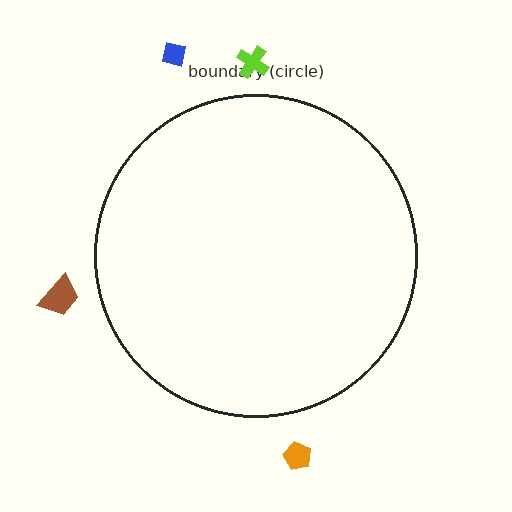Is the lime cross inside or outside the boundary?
Outside.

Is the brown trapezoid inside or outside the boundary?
Outside.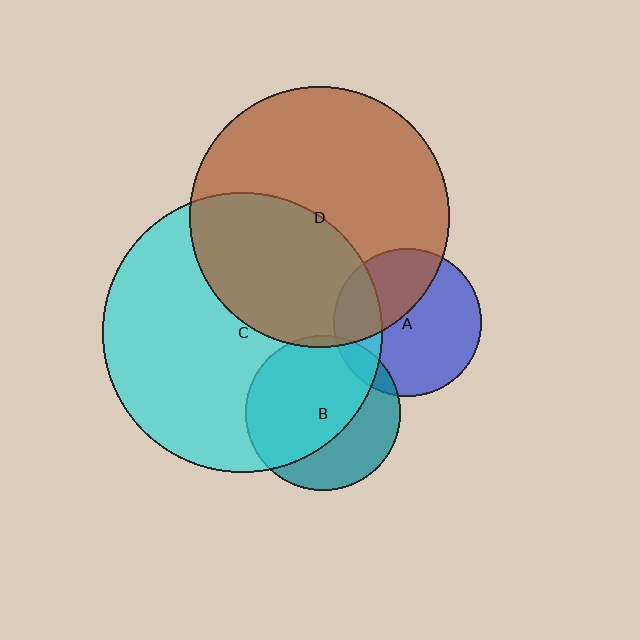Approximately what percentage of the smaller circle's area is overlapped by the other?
Approximately 25%.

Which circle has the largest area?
Circle C (cyan).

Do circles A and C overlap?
Yes.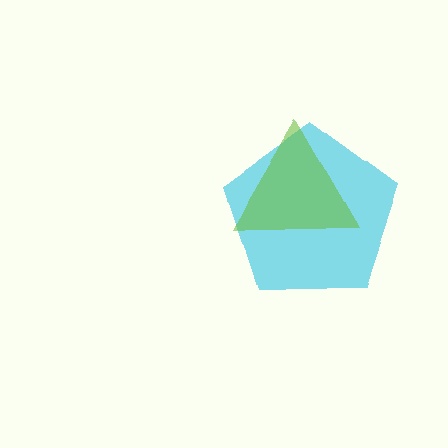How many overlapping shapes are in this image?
There are 2 overlapping shapes in the image.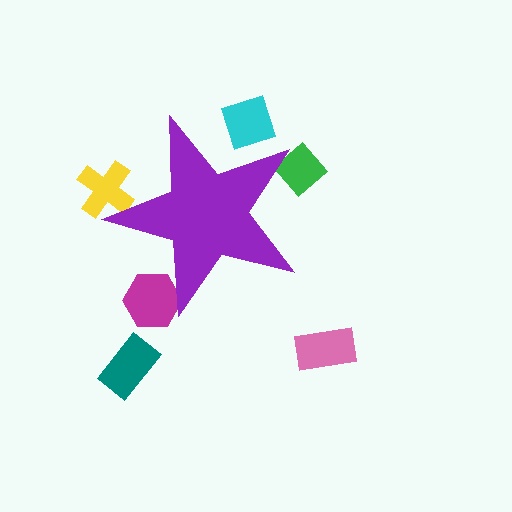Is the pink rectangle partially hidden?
No, the pink rectangle is fully visible.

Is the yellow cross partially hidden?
Yes, the yellow cross is partially hidden behind the purple star.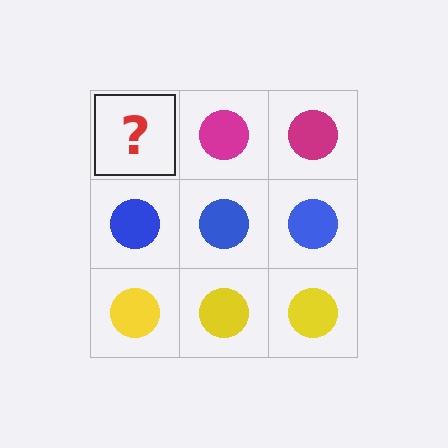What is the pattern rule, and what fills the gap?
The rule is that each row has a consistent color. The gap should be filled with a magenta circle.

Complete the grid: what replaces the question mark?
The question mark should be replaced with a magenta circle.